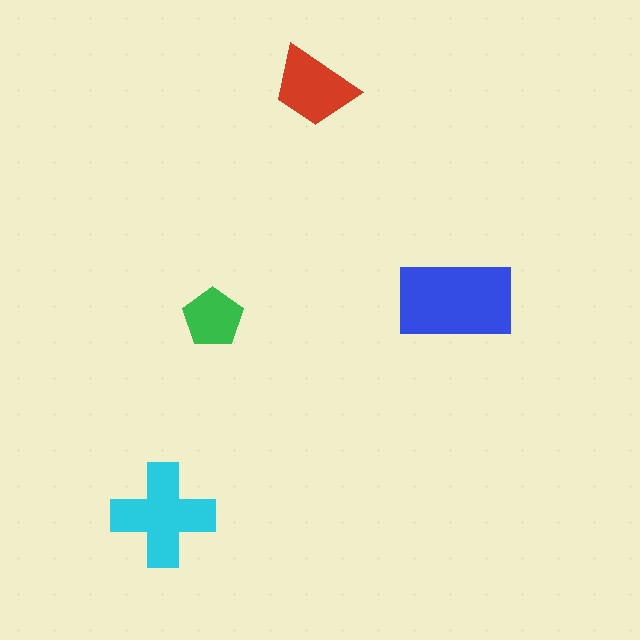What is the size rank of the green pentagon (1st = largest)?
4th.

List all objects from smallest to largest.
The green pentagon, the red trapezoid, the cyan cross, the blue rectangle.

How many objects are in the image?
There are 4 objects in the image.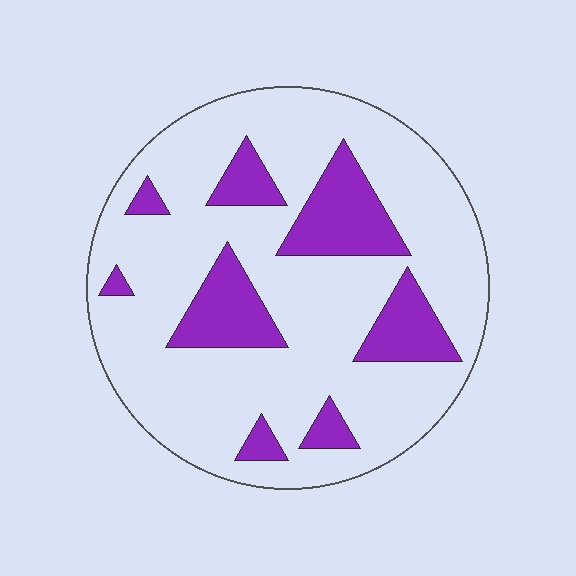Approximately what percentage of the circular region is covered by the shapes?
Approximately 20%.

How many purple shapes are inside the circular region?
8.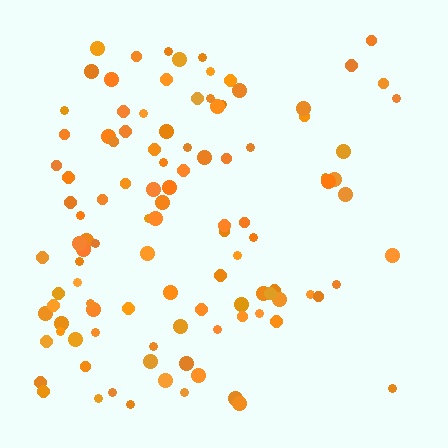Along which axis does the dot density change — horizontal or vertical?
Horizontal.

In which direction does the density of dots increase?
From right to left, with the left side densest.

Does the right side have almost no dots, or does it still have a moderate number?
Still a moderate number, just noticeably fewer than the left.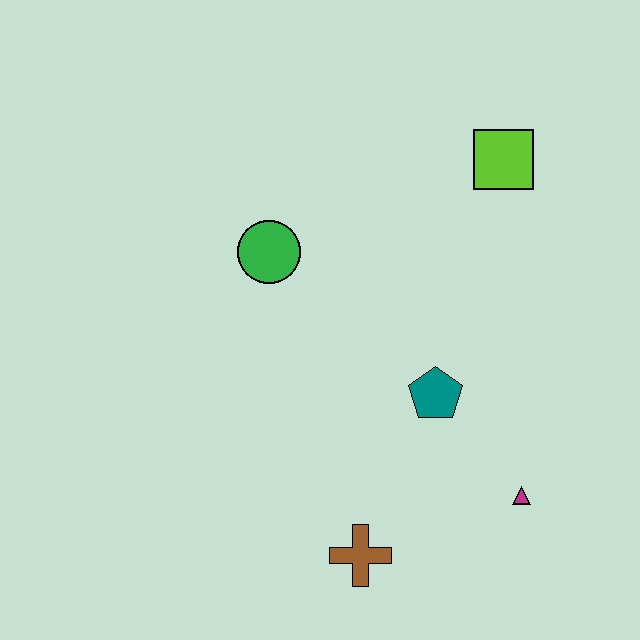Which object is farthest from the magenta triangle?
The green circle is farthest from the magenta triangle.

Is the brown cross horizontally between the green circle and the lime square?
Yes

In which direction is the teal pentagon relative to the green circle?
The teal pentagon is to the right of the green circle.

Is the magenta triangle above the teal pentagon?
No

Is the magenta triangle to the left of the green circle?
No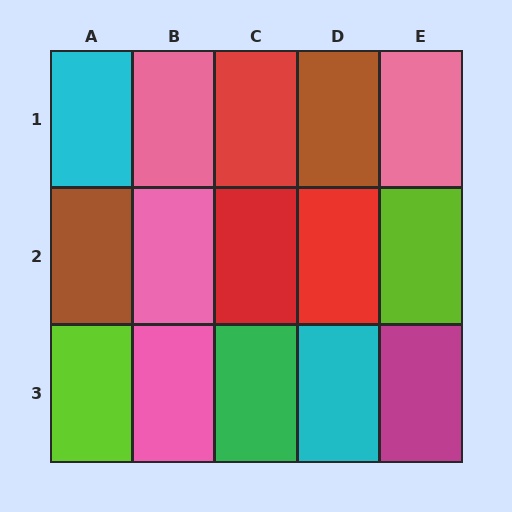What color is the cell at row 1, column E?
Pink.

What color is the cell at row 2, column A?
Brown.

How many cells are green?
1 cell is green.